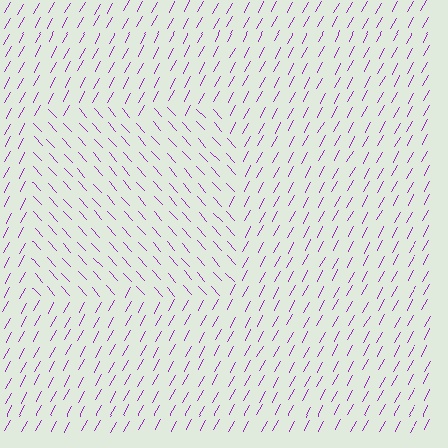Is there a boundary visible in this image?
Yes, there is a texture boundary formed by a change in line orientation.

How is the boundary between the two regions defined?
The boundary is defined purely by a change in line orientation (approximately 71 degrees difference). All lines are the same color and thickness.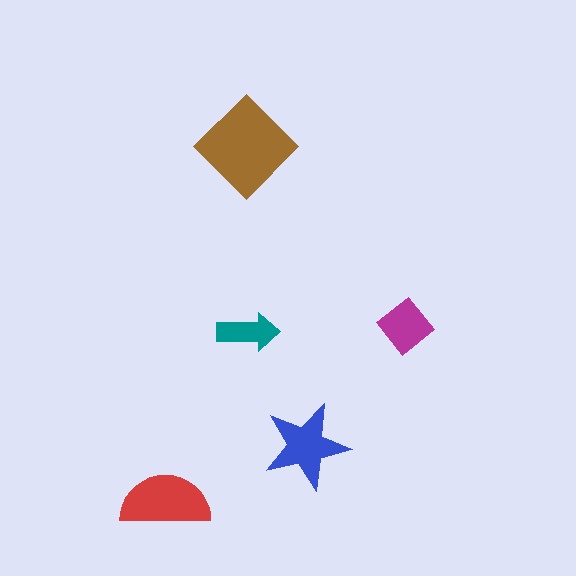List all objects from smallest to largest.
The teal arrow, the magenta diamond, the blue star, the red semicircle, the brown diamond.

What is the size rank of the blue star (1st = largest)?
3rd.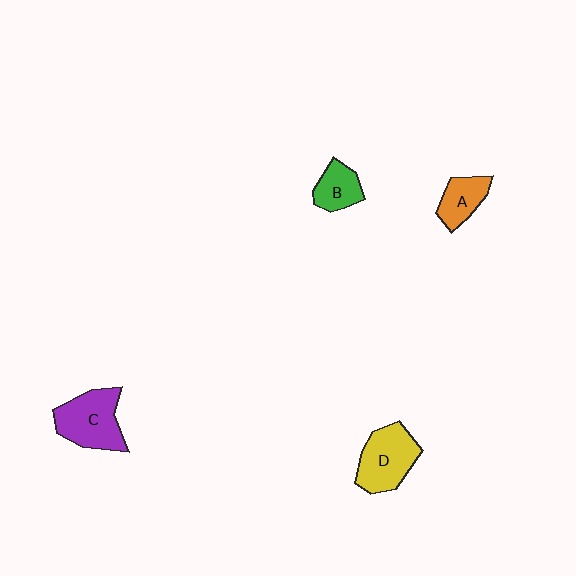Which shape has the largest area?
Shape C (purple).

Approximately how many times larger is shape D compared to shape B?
Approximately 1.7 times.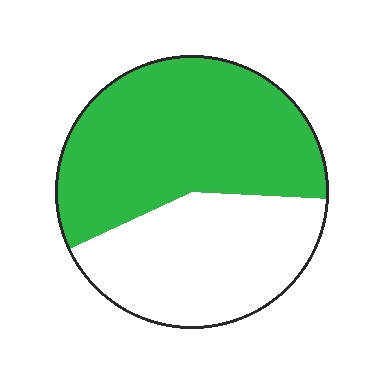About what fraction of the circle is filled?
About three fifths (3/5).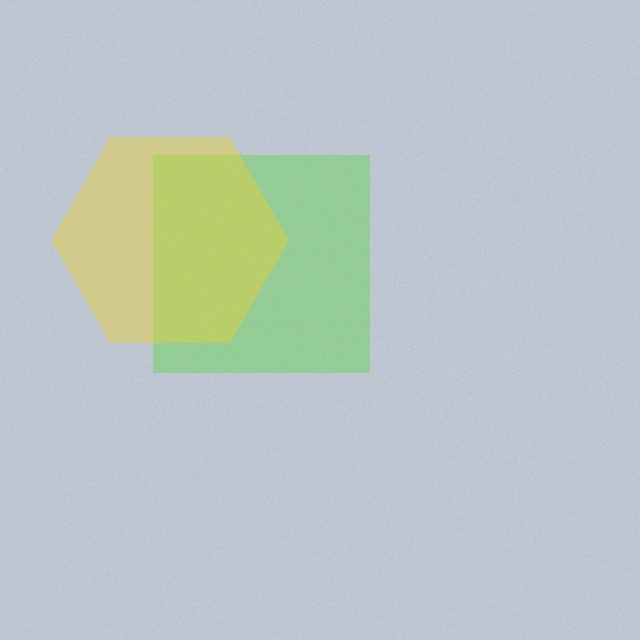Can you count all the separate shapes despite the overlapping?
Yes, there are 2 separate shapes.